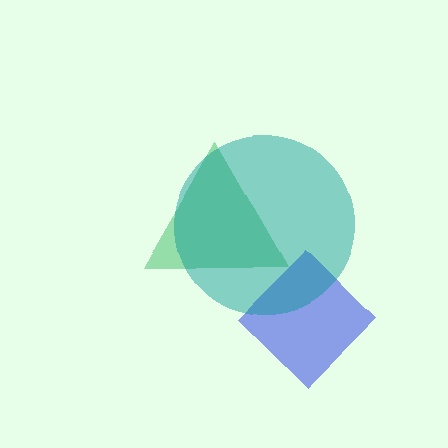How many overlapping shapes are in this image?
There are 3 overlapping shapes in the image.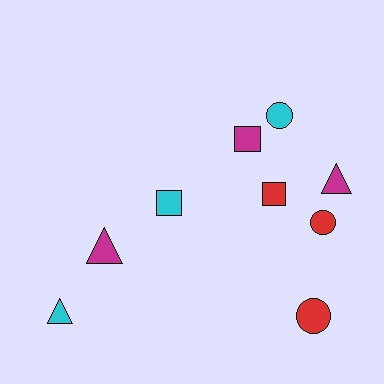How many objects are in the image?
There are 9 objects.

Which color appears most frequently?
Red, with 3 objects.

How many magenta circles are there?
There are no magenta circles.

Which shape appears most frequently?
Circle, with 3 objects.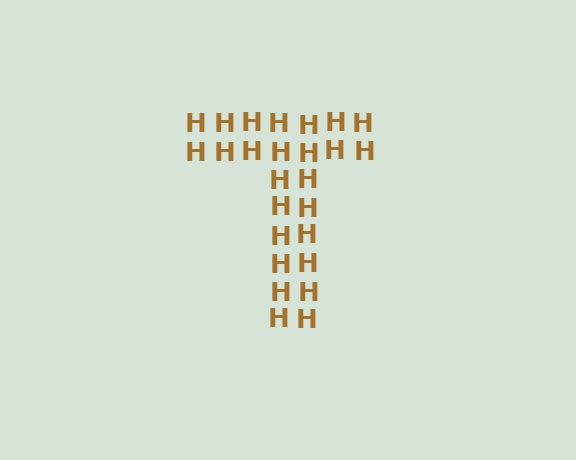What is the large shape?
The large shape is the letter T.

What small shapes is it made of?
It is made of small letter H's.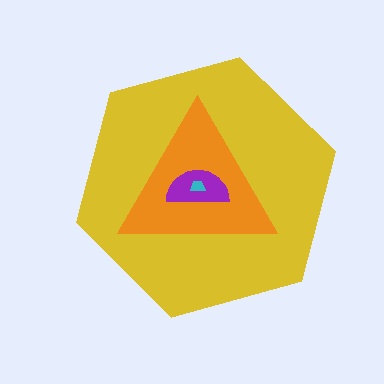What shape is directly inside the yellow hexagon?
The orange triangle.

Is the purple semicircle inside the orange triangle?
Yes.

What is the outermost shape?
The yellow hexagon.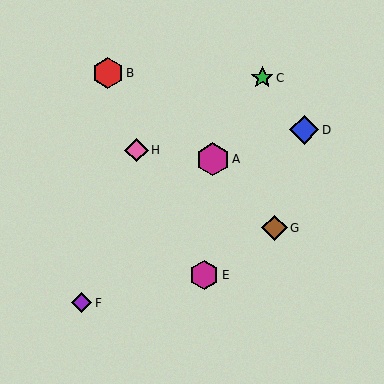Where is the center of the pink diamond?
The center of the pink diamond is at (137, 150).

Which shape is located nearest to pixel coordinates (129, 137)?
The pink diamond (labeled H) at (137, 150) is nearest to that location.